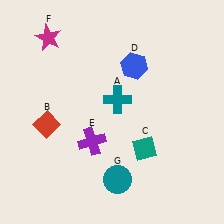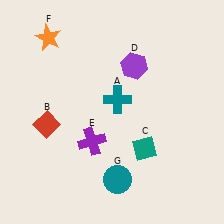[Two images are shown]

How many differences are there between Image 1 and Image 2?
There are 2 differences between the two images.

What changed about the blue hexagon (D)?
In Image 1, D is blue. In Image 2, it changed to purple.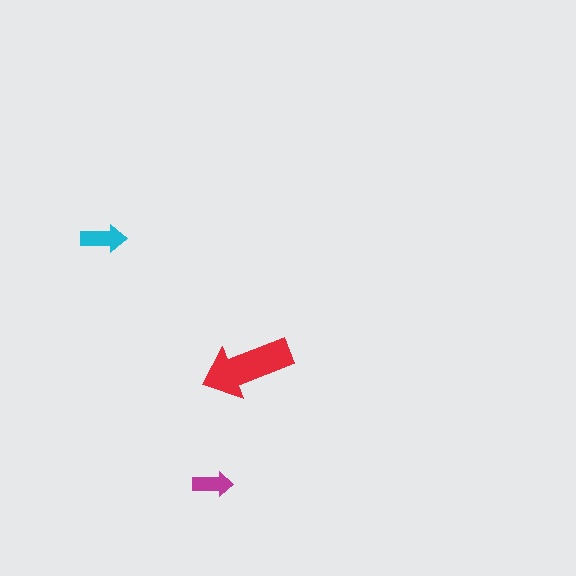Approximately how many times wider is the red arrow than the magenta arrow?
About 2.5 times wider.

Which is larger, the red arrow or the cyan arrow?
The red one.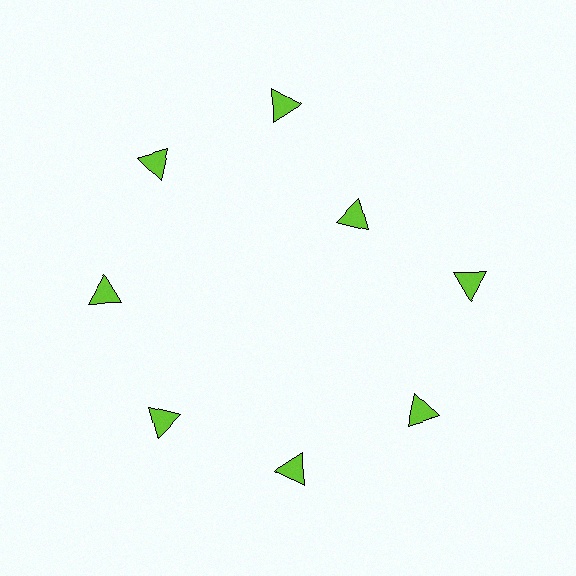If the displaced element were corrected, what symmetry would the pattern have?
It would have 8-fold rotational symmetry — the pattern would map onto itself every 45 degrees.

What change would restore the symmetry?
The symmetry would be restored by moving it outward, back onto the ring so that all 8 triangles sit at equal angles and equal distance from the center.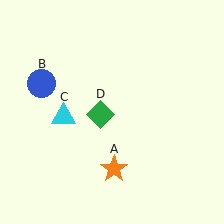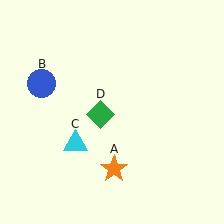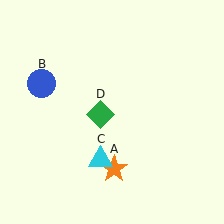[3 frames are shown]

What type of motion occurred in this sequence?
The cyan triangle (object C) rotated counterclockwise around the center of the scene.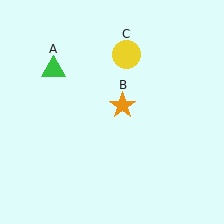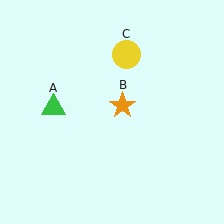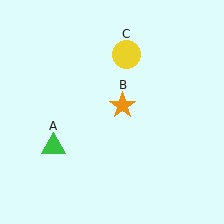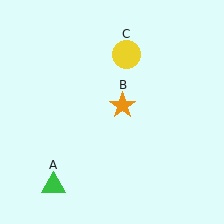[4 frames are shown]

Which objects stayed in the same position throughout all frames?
Orange star (object B) and yellow circle (object C) remained stationary.